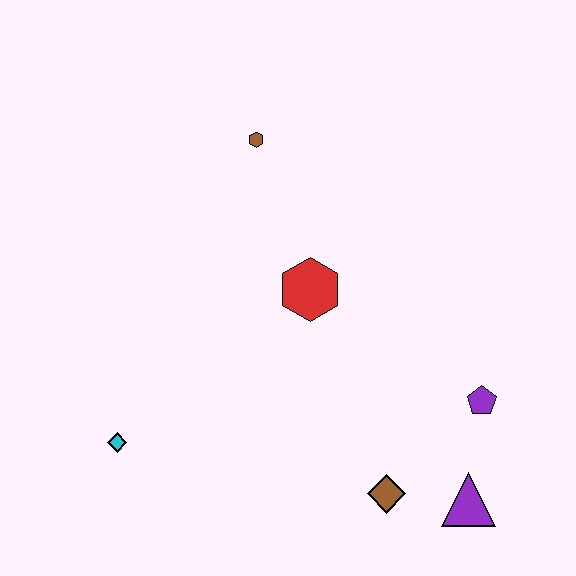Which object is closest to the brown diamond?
The purple triangle is closest to the brown diamond.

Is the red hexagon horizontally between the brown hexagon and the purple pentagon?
Yes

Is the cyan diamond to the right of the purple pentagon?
No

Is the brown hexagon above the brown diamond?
Yes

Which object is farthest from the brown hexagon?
The purple triangle is farthest from the brown hexagon.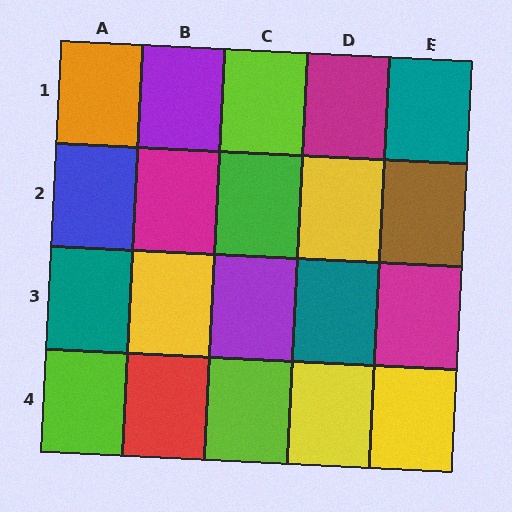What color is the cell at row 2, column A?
Blue.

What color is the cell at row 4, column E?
Yellow.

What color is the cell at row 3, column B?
Yellow.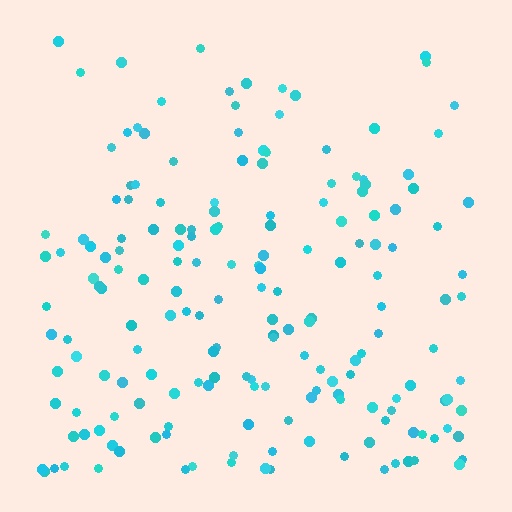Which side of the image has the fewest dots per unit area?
The top.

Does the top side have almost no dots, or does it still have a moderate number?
Still a moderate number, just noticeably fewer than the bottom.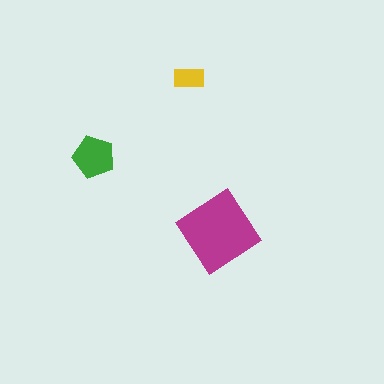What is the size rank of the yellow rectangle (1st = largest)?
3rd.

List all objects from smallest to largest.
The yellow rectangle, the green pentagon, the magenta diamond.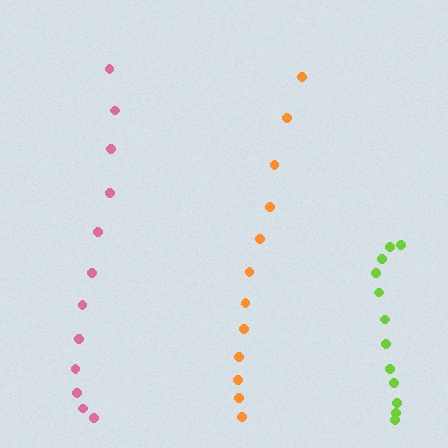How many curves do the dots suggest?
There are 3 distinct paths.